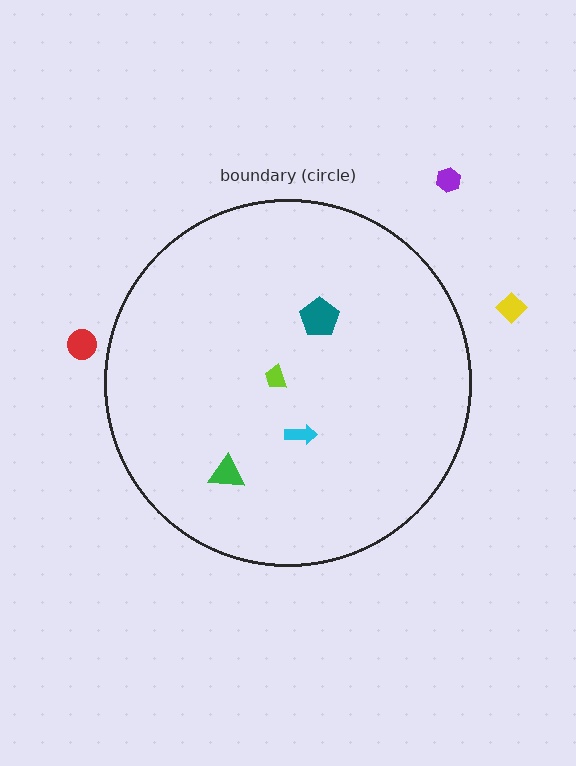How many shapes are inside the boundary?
4 inside, 3 outside.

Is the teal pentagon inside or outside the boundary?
Inside.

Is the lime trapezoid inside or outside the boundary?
Inside.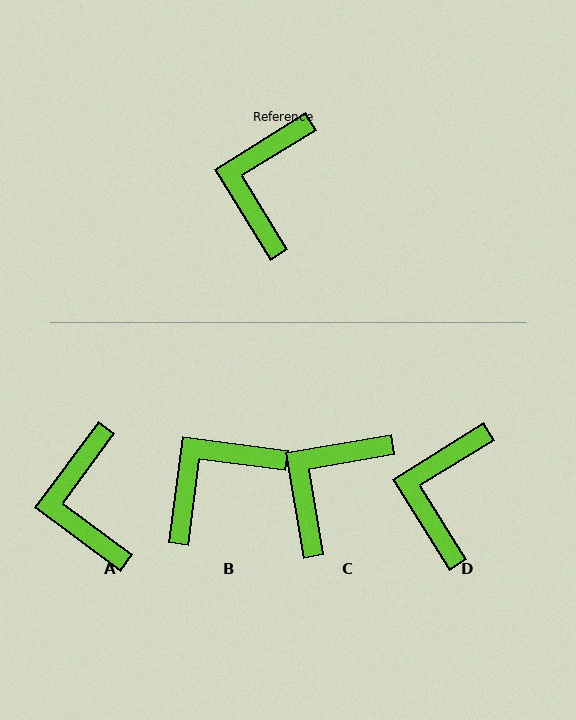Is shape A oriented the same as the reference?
No, it is off by about 22 degrees.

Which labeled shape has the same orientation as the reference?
D.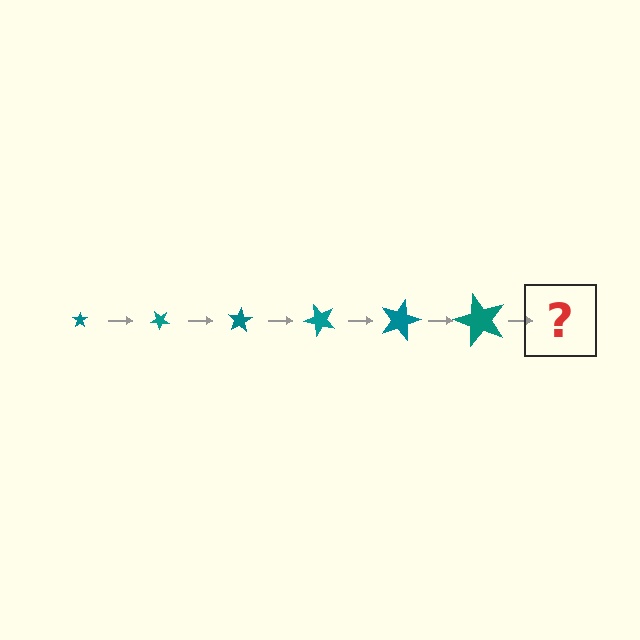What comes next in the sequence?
The next element should be a star, larger than the previous one and rotated 240 degrees from the start.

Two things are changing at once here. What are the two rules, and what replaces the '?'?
The two rules are that the star grows larger each step and it rotates 40 degrees each step. The '?' should be a star, larger than the previous one and rotated 240 degrees from the start.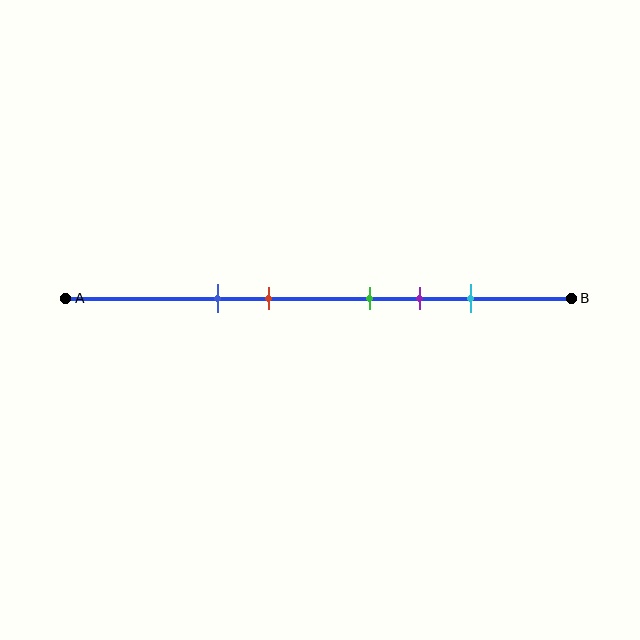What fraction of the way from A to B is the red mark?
The red mark is approximately 40% (0.4) of the way from A to B.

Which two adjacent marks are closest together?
The green and purple marks are the closest adjacent pair.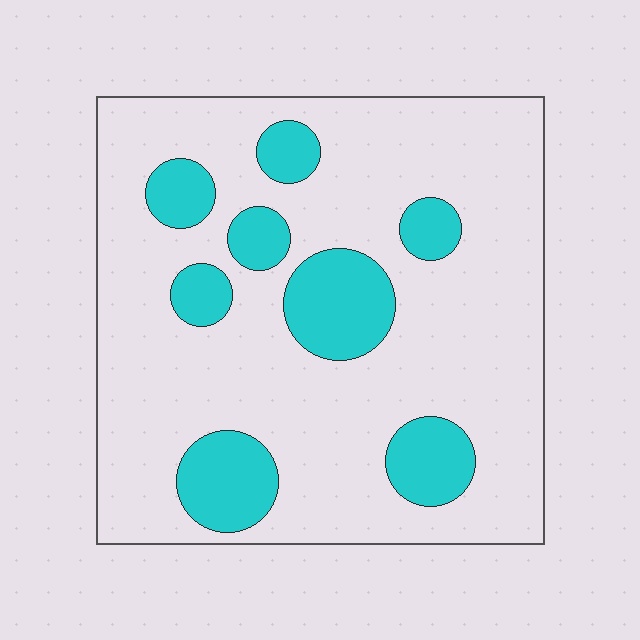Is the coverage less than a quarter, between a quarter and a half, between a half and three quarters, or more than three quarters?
Less than a quarter.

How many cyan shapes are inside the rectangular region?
8.